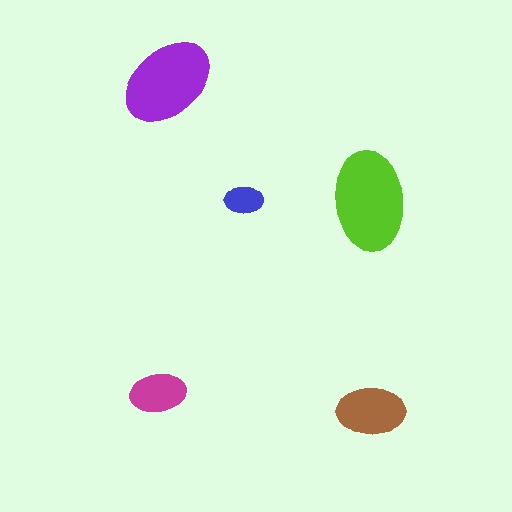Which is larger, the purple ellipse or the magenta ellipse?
The purple one.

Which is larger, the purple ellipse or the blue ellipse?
The purple one.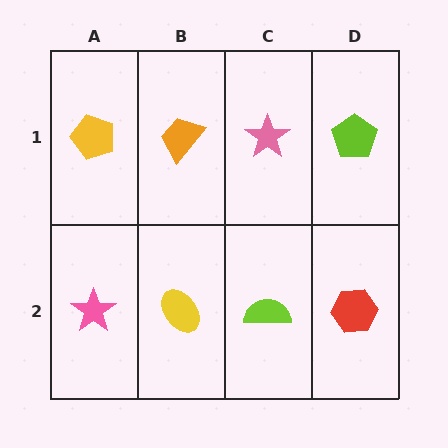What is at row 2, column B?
A yellow ellipse.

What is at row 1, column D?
A lime pentagon.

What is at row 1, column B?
An orange trapezoid.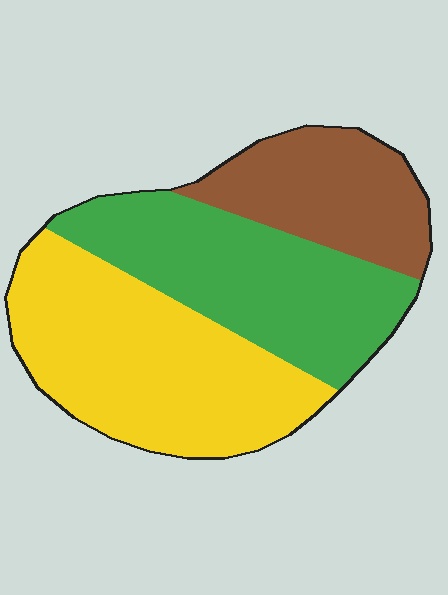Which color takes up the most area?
Yellow, at roughly 40%.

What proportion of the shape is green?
Green takes up between a quarter and a half of the shape.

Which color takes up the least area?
Brown, at roughly 25%.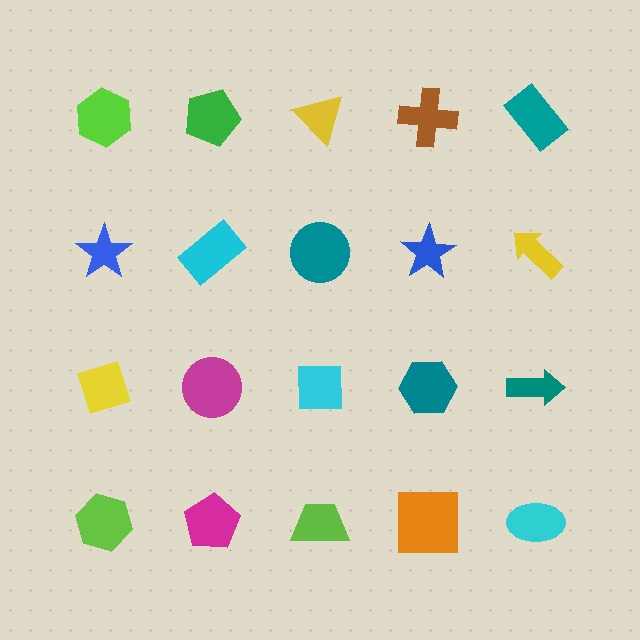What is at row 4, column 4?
An orange square.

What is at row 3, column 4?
A teal hexagon.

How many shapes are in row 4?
5 shapes.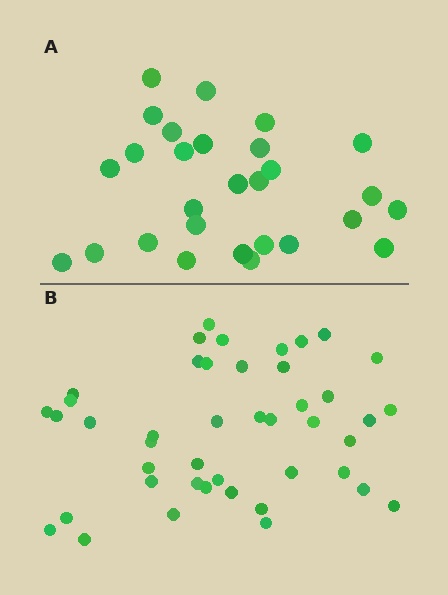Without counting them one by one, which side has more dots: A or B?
Region B (the bottom region) has more dots.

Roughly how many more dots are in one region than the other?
Region B has approximately 15 more dots than region A.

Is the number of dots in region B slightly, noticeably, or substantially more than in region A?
Region B has substantially more. The ratio is roughly 1.6 to 1.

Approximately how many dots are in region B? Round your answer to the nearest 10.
About 40 dots. (The exact count is 44, which rounds to 40.)